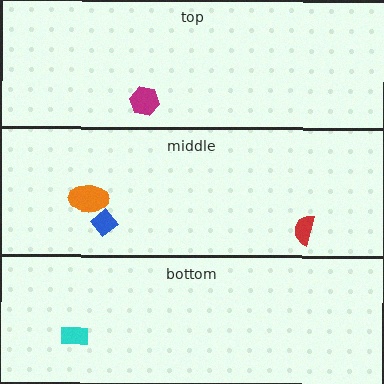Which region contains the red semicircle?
The middle region.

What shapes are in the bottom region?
The cyan rectangle.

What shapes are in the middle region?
The blue diamond, the orange ellipse, the red semicircle.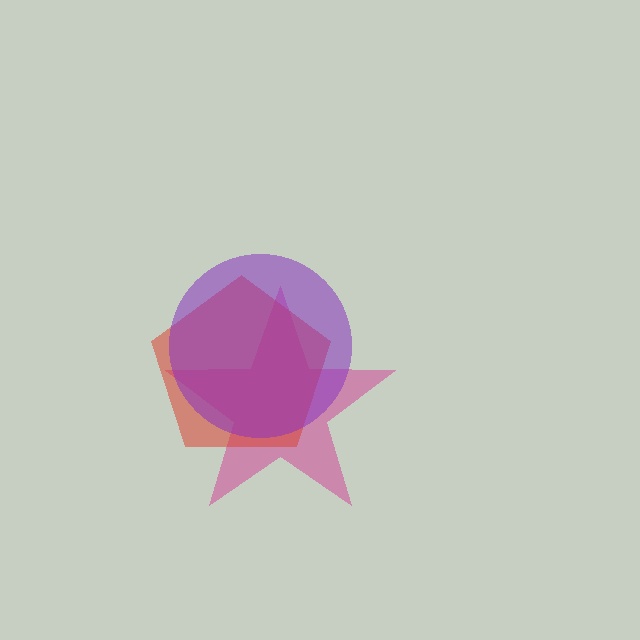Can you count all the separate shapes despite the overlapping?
Yes, there are 3 separate shapes.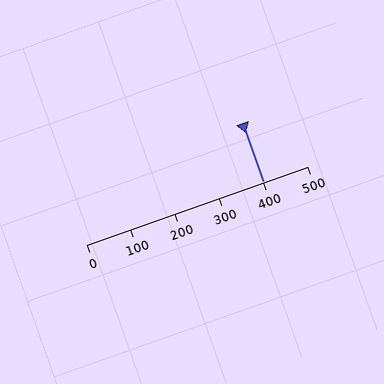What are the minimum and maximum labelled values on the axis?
The axis runs from 0 to 500.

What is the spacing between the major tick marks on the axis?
The major ticks are spaced 100 apart.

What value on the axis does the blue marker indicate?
The marker indicates approximately 400.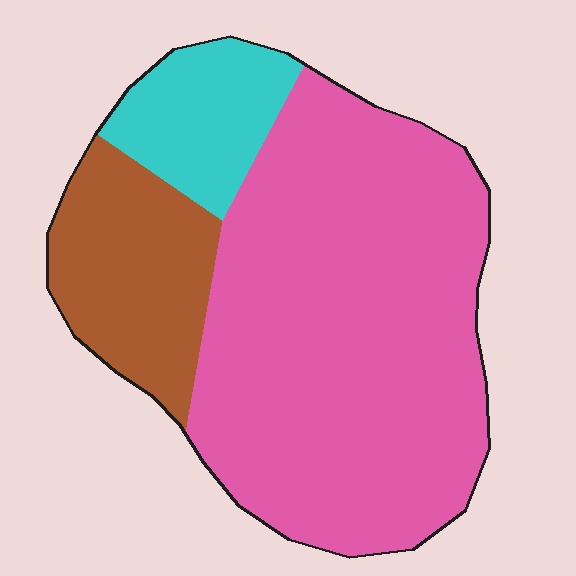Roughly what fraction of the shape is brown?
Brown takes up less than a quarter of the shape.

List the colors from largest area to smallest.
From largest to smallest: pink, brown, cyan.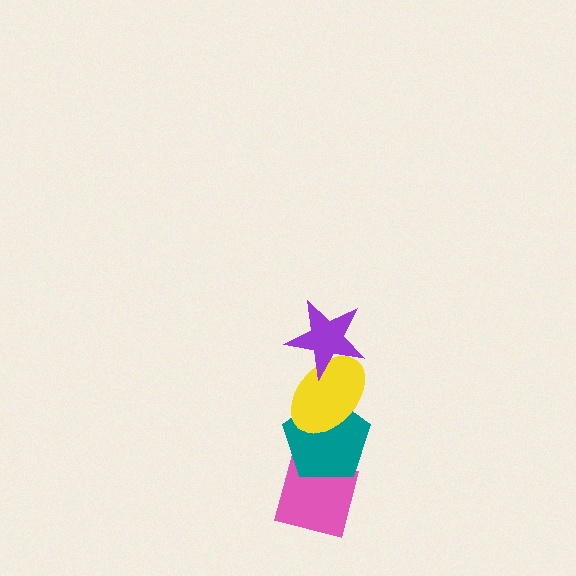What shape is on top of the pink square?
The teal pentagon is on top of the pink square.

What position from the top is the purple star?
The purple star is 1st from the top.